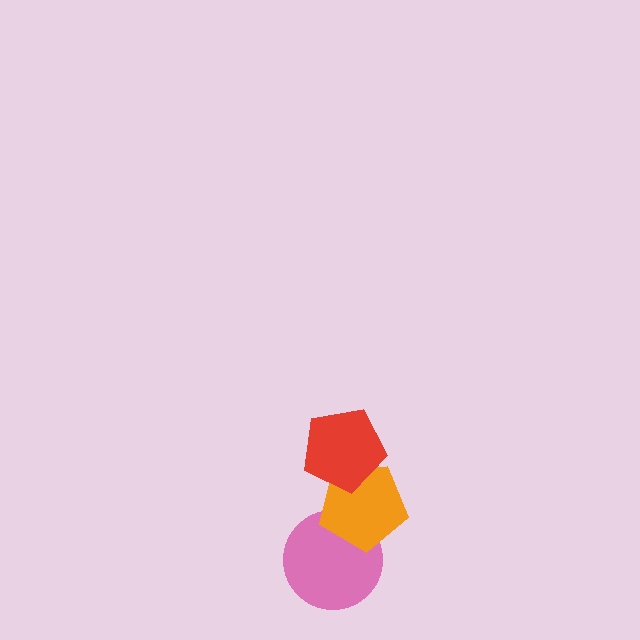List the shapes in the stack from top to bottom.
From top to bottom: the red pentagon, the orange pentagon, the pink circle.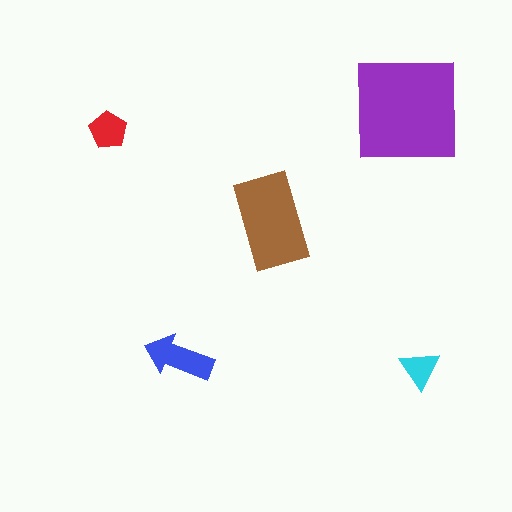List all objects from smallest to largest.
The cyan triangle, the red pentagon, the blue arrow, the brown rectangle, the purple square.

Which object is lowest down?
The cyan triangle is bottommost.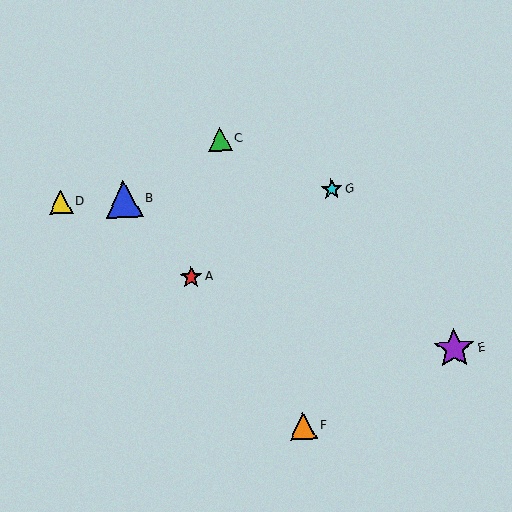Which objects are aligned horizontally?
Objects B, D, G are aligned horizontally.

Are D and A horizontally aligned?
No, D is at y≈202 and A is at y≈277.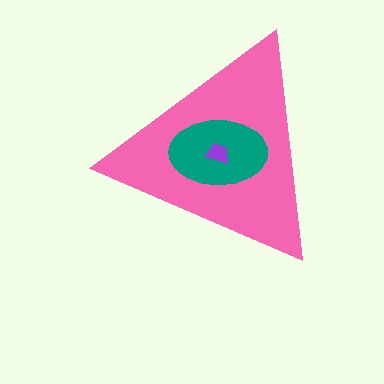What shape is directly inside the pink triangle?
The teal ellipse.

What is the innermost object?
The purple trapezoid.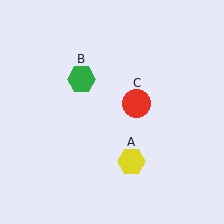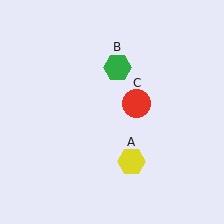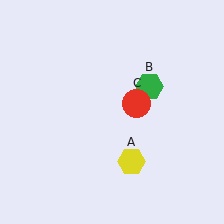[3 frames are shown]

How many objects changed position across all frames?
1 object changed position: green hexagon (object B).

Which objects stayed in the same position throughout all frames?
Yellow hexagon (object A) and red circle (object C) remained stationary.